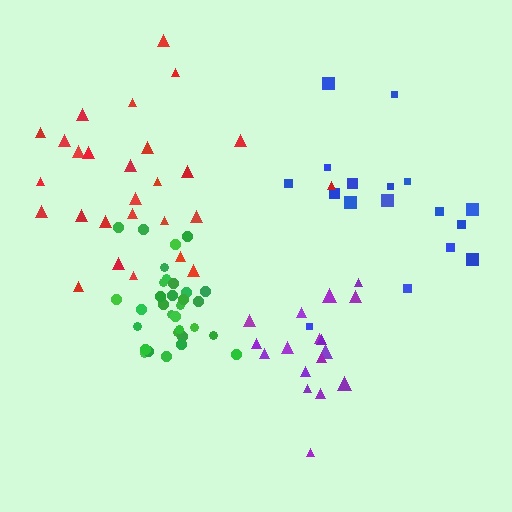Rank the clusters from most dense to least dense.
green, purple, red, blue.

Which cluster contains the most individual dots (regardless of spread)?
Green (32).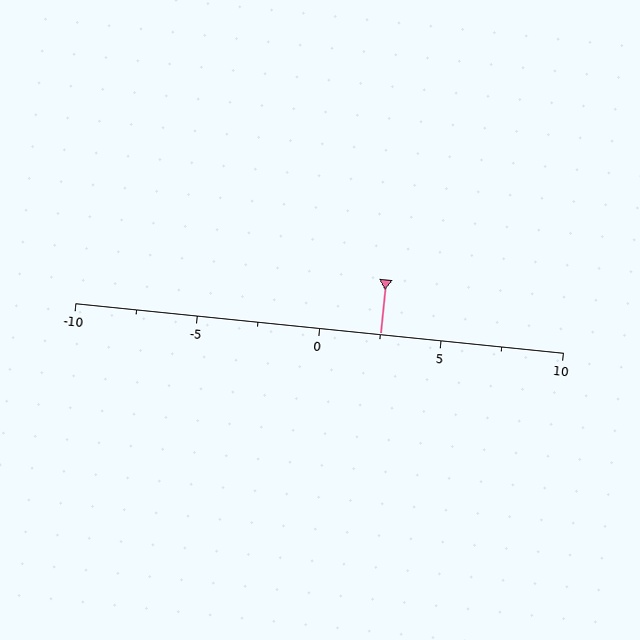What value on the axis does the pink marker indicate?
The marker indicates approximately 2.5.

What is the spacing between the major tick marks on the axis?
The major ticks are spaced 5 apart.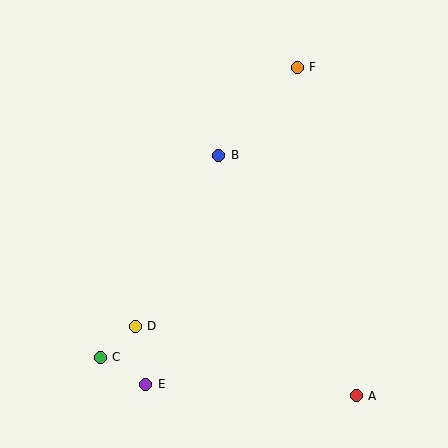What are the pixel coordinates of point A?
Point A is at (356, 396).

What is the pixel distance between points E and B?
The distance between E and B is 240 pixels.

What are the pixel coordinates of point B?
Point B is at (219, 155).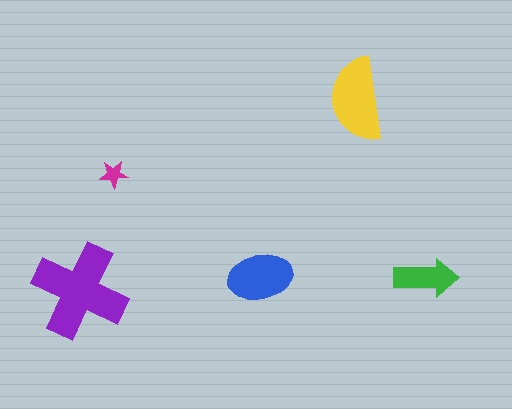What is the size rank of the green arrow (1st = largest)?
4th.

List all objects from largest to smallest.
The purple cross, the yellow semicircle, the blue ellipse, the green arrow, the magenta star.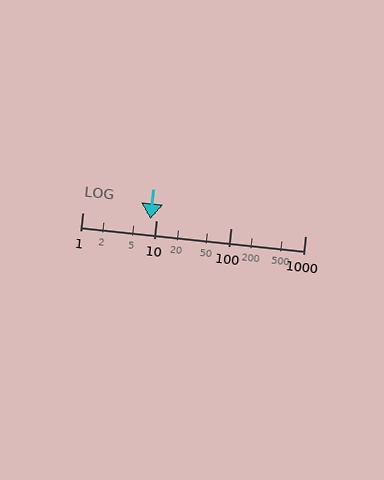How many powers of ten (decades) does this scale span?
The scale spans 3 decades, from 1 to 1000.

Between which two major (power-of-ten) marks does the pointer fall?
The pointer is between 1 and 10.